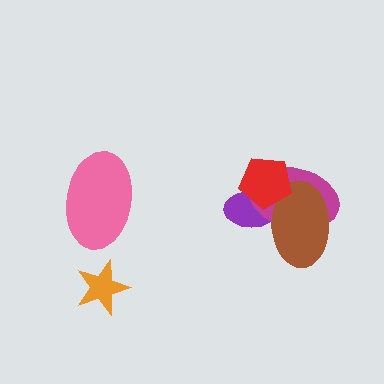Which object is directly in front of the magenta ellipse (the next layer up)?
The brown ellipse is directly in front of the magenta ellipse.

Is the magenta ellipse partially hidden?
Yes, it is partially covered by another shape.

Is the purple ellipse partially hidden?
Yes, it is partially covered by another shape.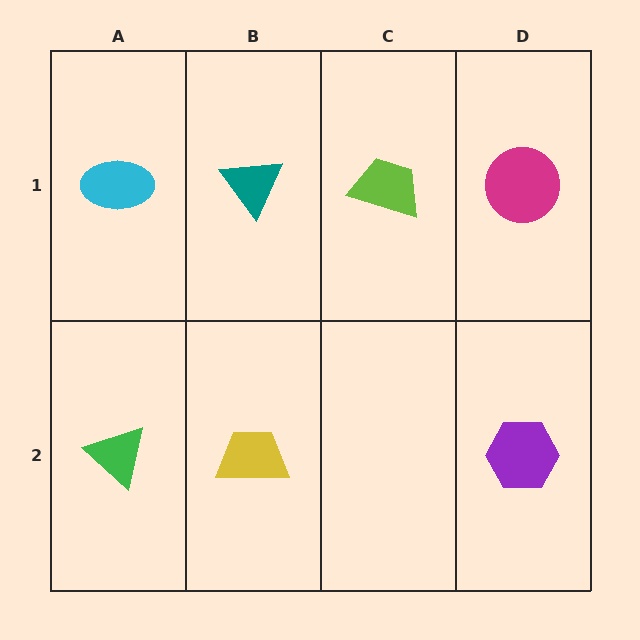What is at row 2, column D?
A purple hexagon.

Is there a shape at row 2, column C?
No, that cell is empty.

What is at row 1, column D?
A magenta circle.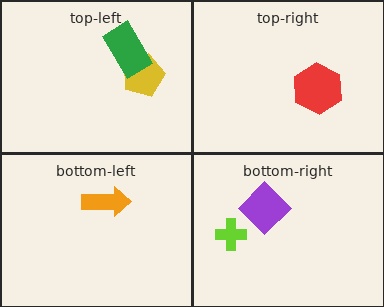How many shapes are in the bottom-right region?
2.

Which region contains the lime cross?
The bottom-right region.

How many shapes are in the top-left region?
2.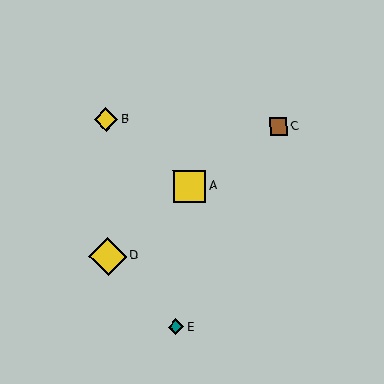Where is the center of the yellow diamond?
The center of the yellow diamond is at (108, 256).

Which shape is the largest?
The yellow diamond (labeled D) is the largest.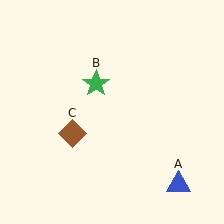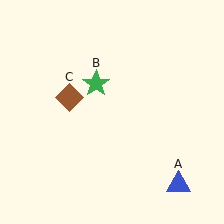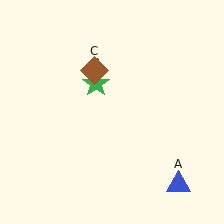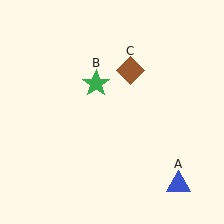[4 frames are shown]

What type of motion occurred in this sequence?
The brown diamond (object C) rotated clockwise around the center of the scene.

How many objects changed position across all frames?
1 object changed position: brown diamond (object C).